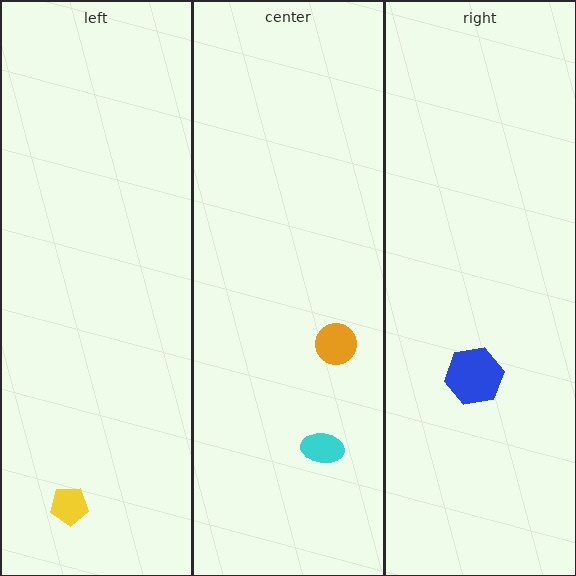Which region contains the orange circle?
The center region.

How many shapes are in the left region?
1.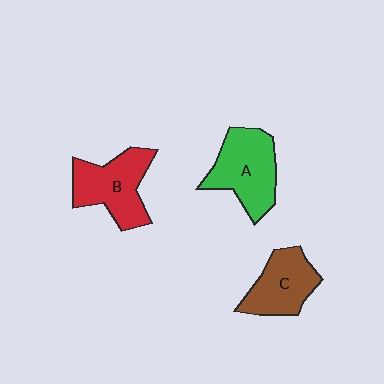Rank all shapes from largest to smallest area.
From largest to smallest: A (green), B (red), C (brown).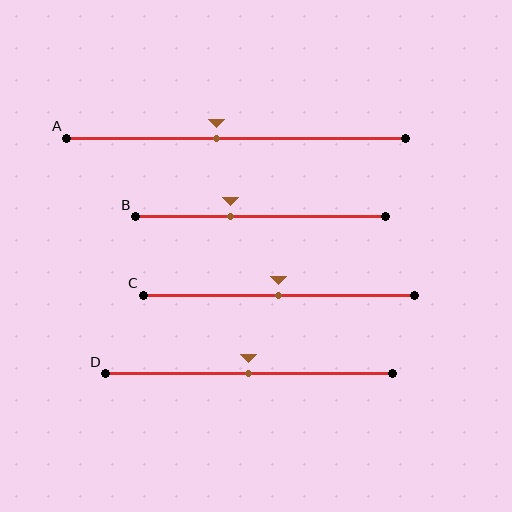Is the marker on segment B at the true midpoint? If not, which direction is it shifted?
No, the marker on segment B is shifted to the left by about 12% of the segment length.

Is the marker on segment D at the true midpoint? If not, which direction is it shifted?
Yes, the marker on segment D is at the true midpoint.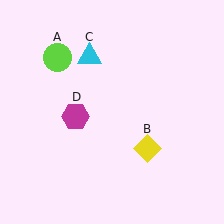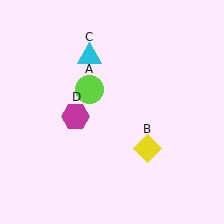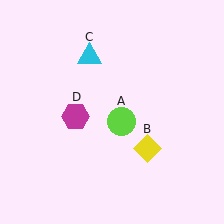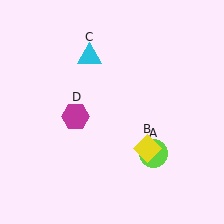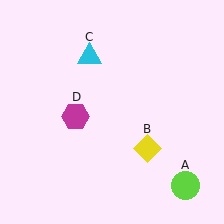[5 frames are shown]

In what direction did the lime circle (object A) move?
The lime circle (object A) moved down and to the right.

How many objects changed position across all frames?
1 object changed position: lime circle (object A).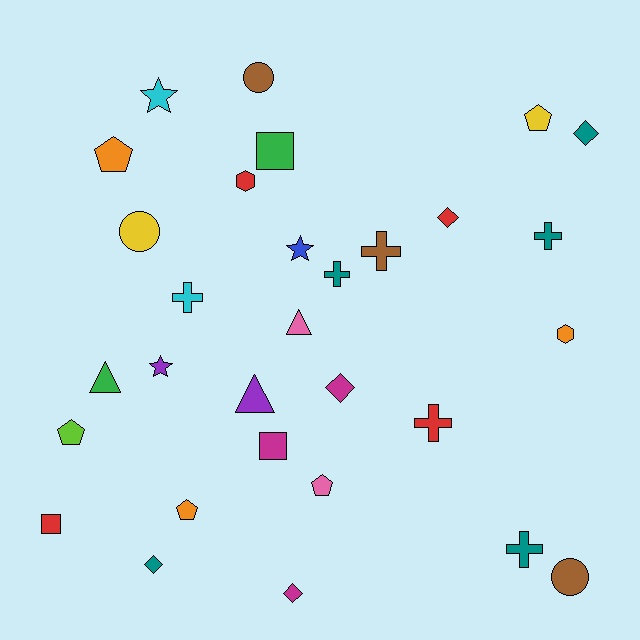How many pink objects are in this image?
There are 2 pink objects.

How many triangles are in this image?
There are 3 triangles.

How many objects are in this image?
There are 30 objects.